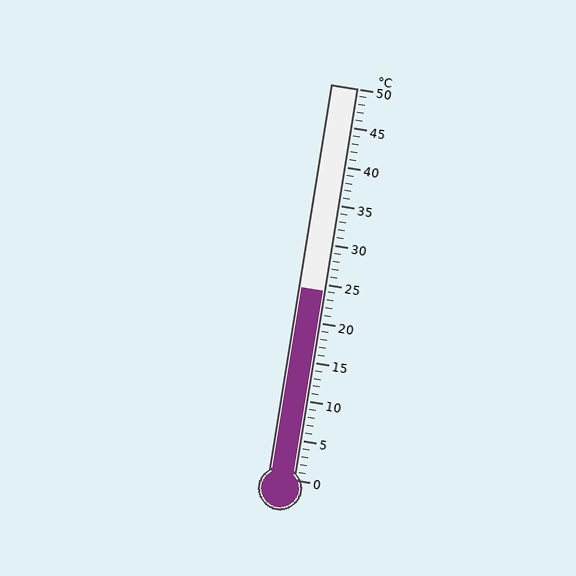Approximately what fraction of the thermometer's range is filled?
The thermometer is filled to approximately 50% of its range.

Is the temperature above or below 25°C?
The temperature is below 25°C.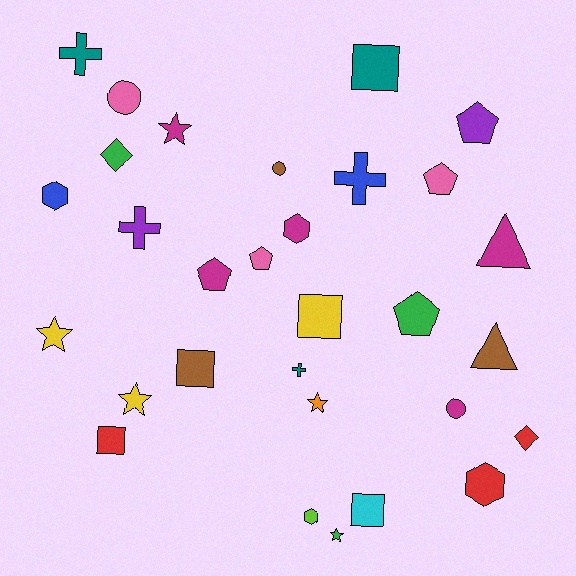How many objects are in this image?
There are 30 objects.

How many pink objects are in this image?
There are 3 pink objects.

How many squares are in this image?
There are 5 squares.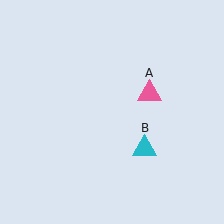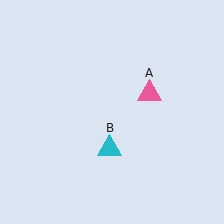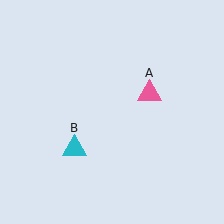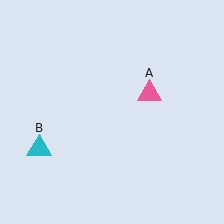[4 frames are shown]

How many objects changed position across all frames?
1 object changed position: cyan triangle (object B).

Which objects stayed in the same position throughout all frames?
Pink triangle (object A) remained stationary.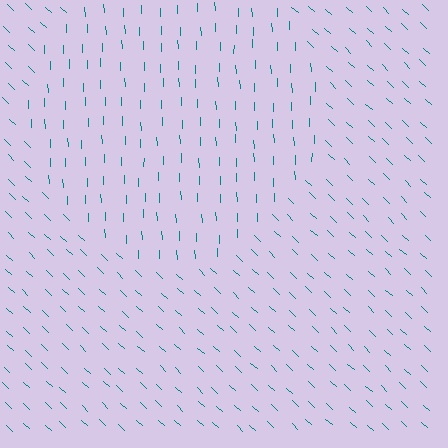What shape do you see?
I see a circle.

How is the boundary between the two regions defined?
The boundary is defined purely by a change in line orientation (approximately 45 degrees difference). All lines are the same color and thickness.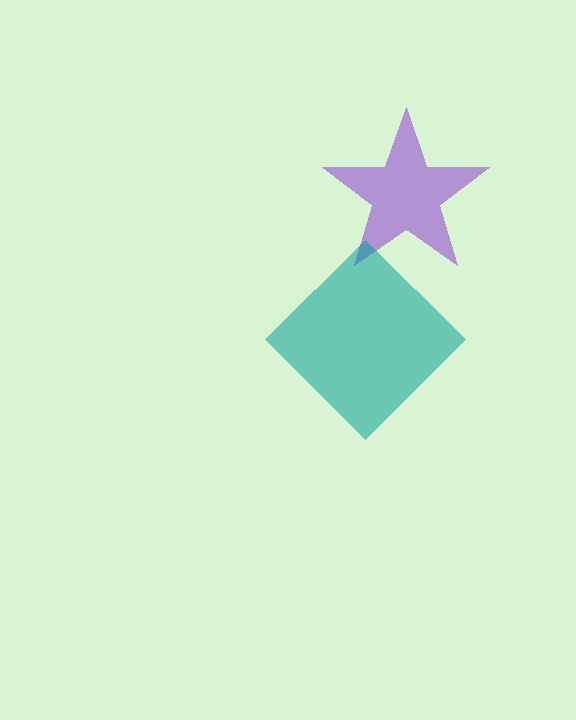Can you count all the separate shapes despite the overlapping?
Yes, there are 2 separate shapes.